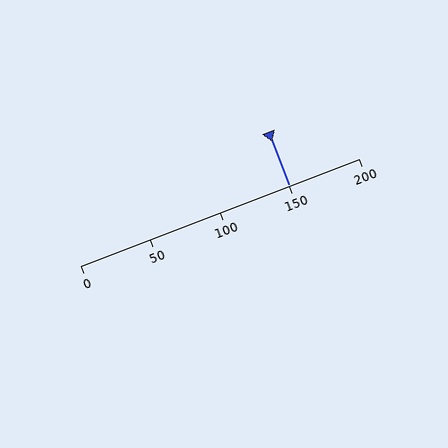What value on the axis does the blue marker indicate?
The marker indicates approximately 150.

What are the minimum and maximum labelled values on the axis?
The axis runs from 0 to 200.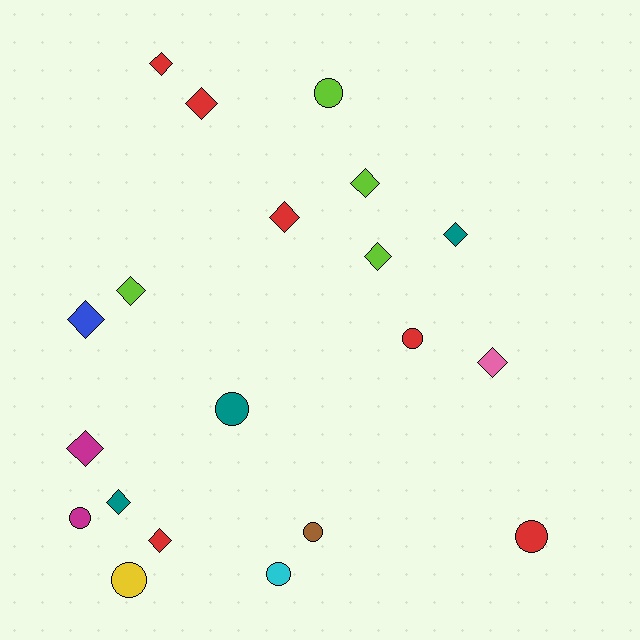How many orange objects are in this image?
There are no orange objects.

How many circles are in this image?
There are 8 circles.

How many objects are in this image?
There are 20 objects.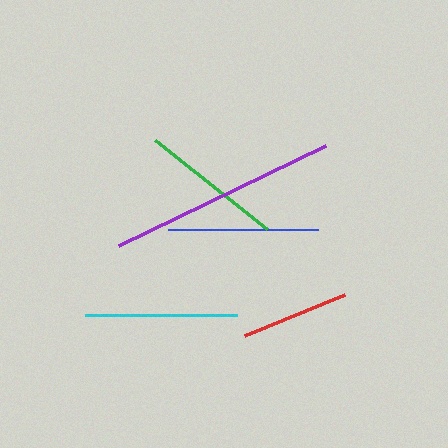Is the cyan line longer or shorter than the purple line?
The purple line is longer than the cyan line.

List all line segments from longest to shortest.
From longest to shortest: purple, cyan, blue, green, red.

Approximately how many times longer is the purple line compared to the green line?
The purple line is approximately 1.6 times the length of the green line.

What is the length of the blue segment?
The blue segment is approximately 150 pixels long.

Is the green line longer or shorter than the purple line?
The purple line is longer than the green line.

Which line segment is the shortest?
The red line is the shortest at approximately 108 pixels.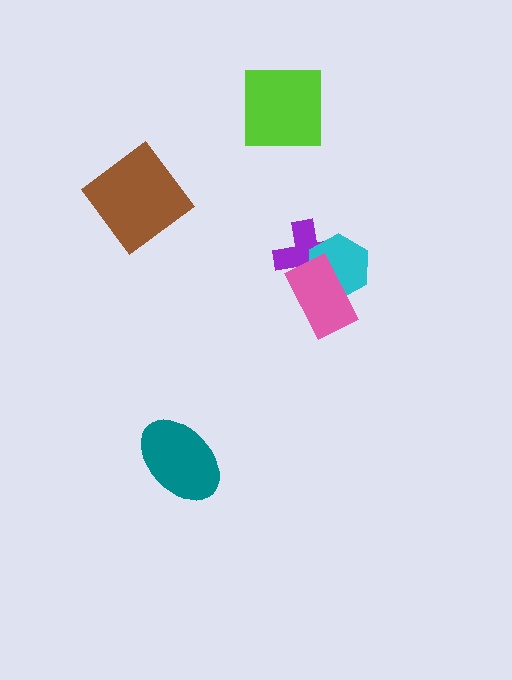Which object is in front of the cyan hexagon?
The pink rectangle is in front of the cyan hexagon.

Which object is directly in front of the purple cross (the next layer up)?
The cyan hexagon is directly in front of the purple cross.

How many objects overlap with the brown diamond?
0 objects overlap with the brown diamond.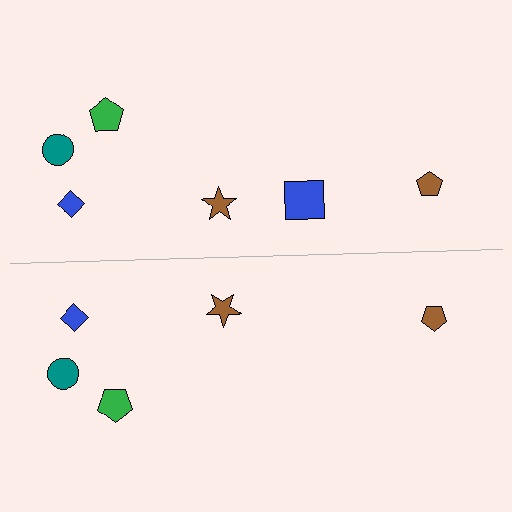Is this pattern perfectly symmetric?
No, the pattern is not perfectly symmetric. A blue square is missing from the bottom side.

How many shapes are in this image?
There are 11 shapes in this image.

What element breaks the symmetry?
A blue square is missing from the bottom side.